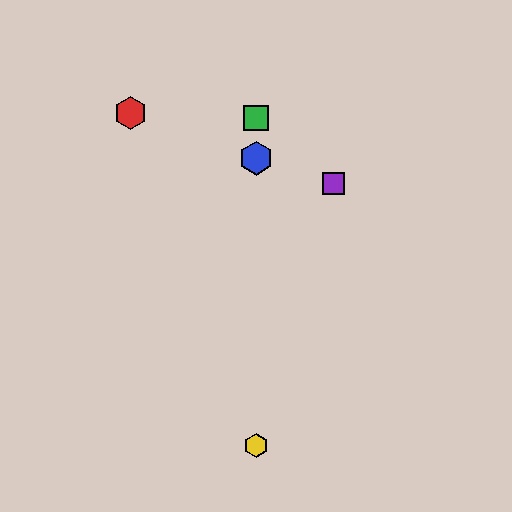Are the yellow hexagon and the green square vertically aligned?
Yes, both are at x≈256.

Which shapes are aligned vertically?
The blue hexagon, the green square, the yellow hexagon are aligned vertically.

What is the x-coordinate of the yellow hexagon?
The yellow hexagon is at x≈256.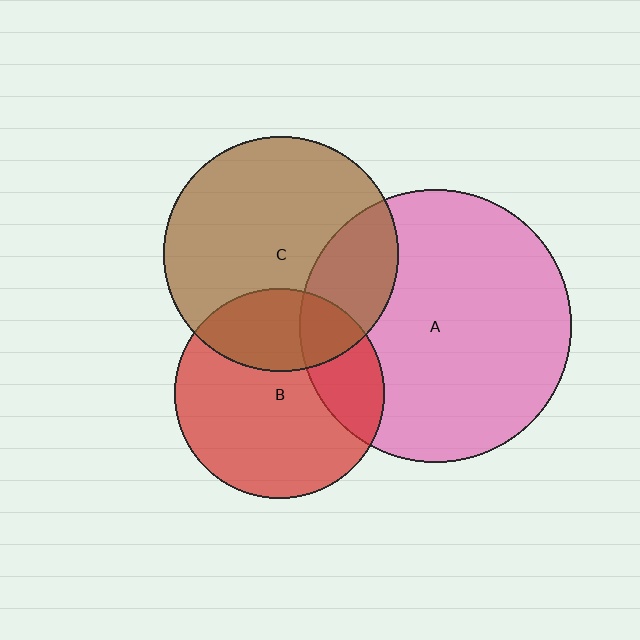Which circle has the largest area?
Circle A (pink).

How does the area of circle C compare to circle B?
Approximately 1.3 times.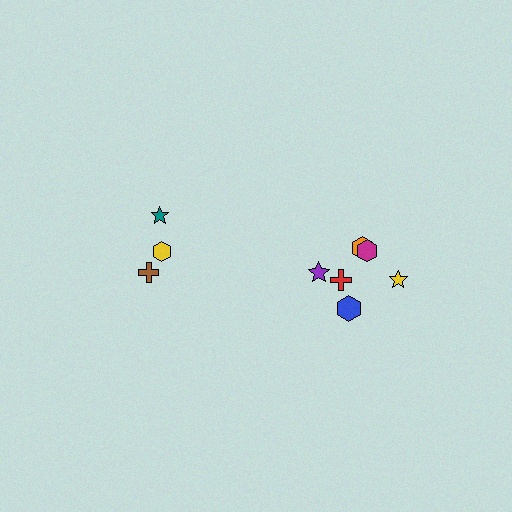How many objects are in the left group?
There are 3 objects.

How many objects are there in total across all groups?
There are 9 objects.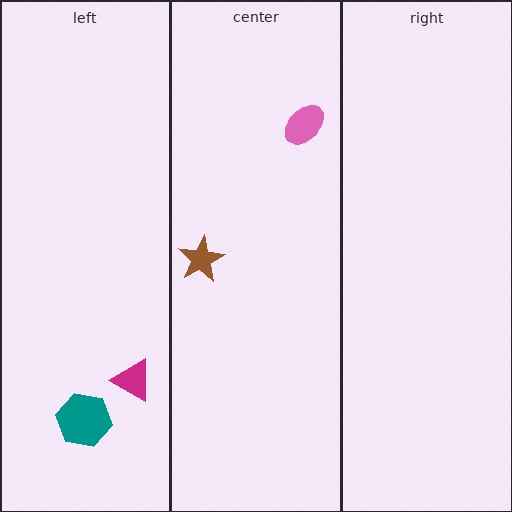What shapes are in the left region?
The magenta triangle, the teal hexagon.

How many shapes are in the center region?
2.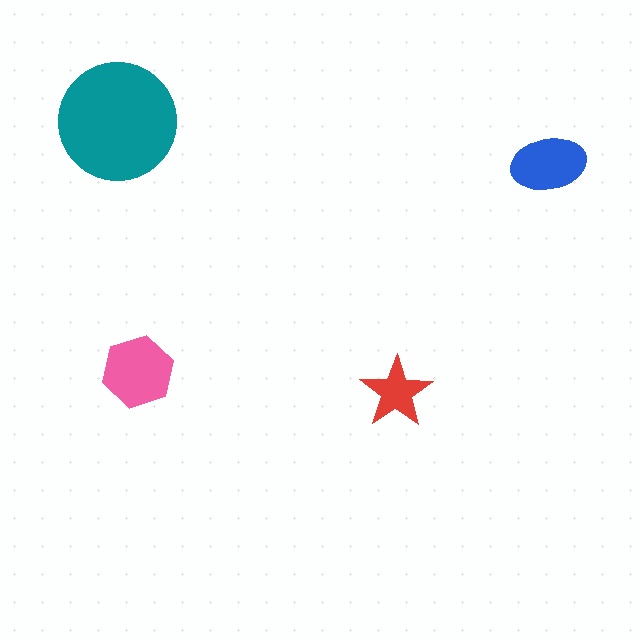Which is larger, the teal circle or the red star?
The teal circle.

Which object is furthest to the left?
The teal circle is leftmost.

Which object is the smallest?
The red star.